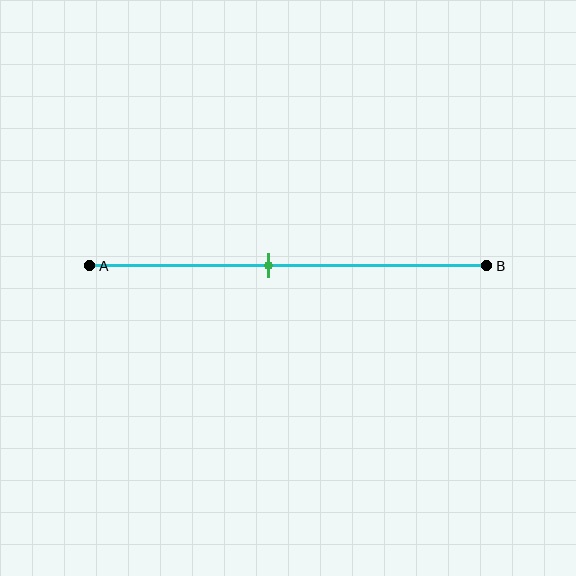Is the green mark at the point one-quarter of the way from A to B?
No, the mark is at about 45% from A, not at the 25% one-quarter point.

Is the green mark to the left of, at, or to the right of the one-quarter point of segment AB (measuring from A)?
The green mark is to the right of the one-quarter point of segment AB.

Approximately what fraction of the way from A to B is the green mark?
The green mark is approximately 45% of the way from A to B.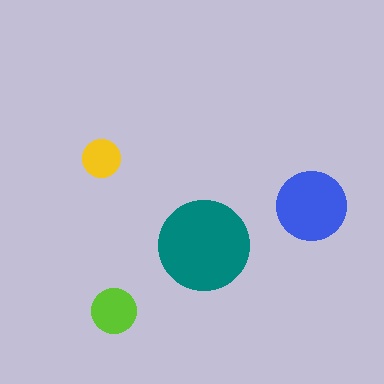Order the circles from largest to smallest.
the teal one, the blue one, the lime one, the yellow one.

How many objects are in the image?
There are 4 objects in the image.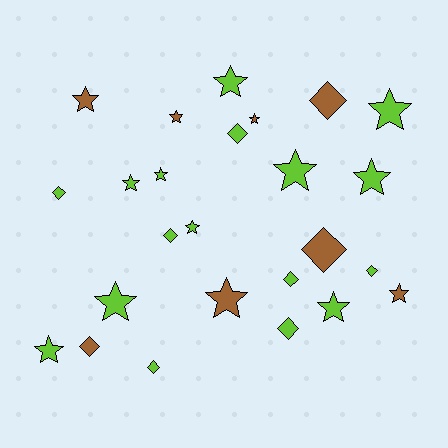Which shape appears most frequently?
Star, with 15 objects.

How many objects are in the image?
There are 25 objects.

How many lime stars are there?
There are 10 lime stars.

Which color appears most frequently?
Lime, with 17 objects.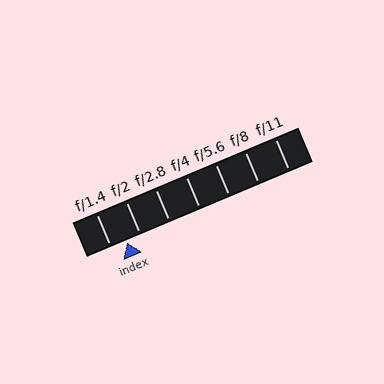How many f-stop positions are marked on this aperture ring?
There are 7 f-stop positions marked.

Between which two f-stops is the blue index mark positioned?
The index mark is between f/1.4 and f/2.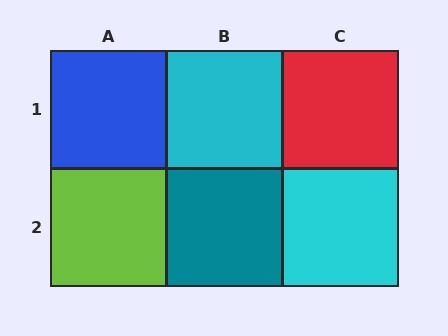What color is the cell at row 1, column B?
Cyan.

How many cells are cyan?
2 cells are cyan.